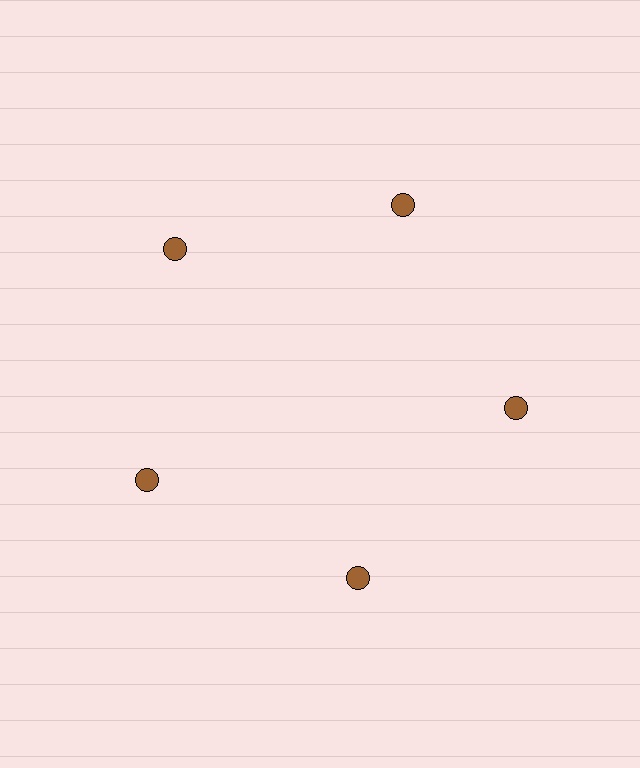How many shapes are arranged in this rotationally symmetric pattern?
There are 5 shapes, arranged in 5 groups of 1.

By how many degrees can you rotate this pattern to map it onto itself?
The pattern maps onto itself every 72 degrees of rotation.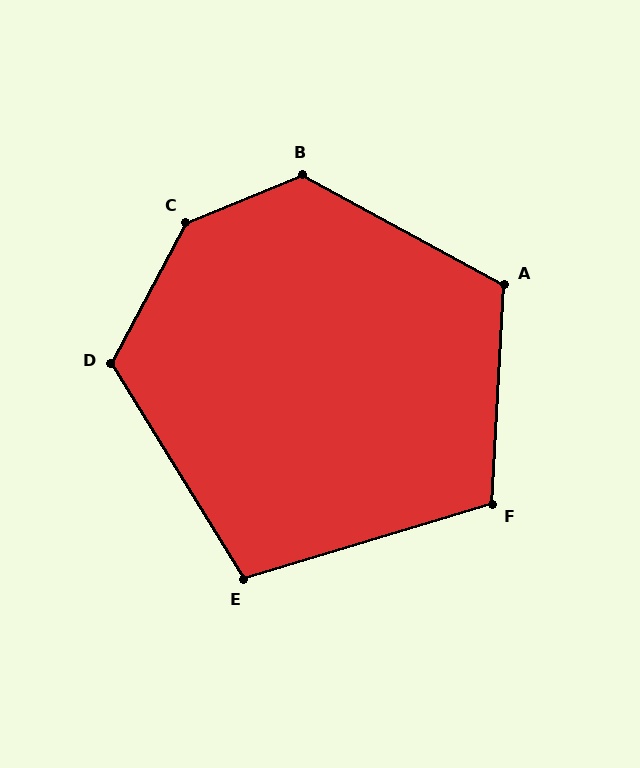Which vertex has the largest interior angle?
C, at approximately 140 degrees.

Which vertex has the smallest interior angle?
E, at approximately 105 degrees.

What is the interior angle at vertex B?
Approximately 129 degrees (obtuse).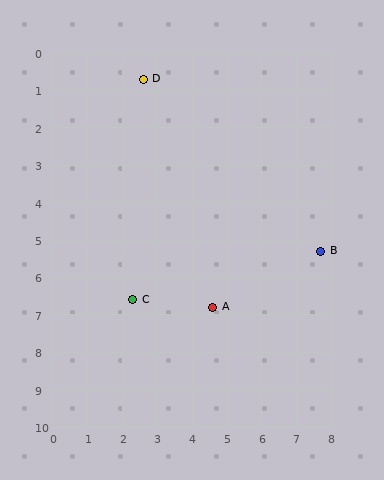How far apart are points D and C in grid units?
Points D and C are about 5.9 grid units apart.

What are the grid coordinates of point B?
Point B is at approximately (7.7, 5.3).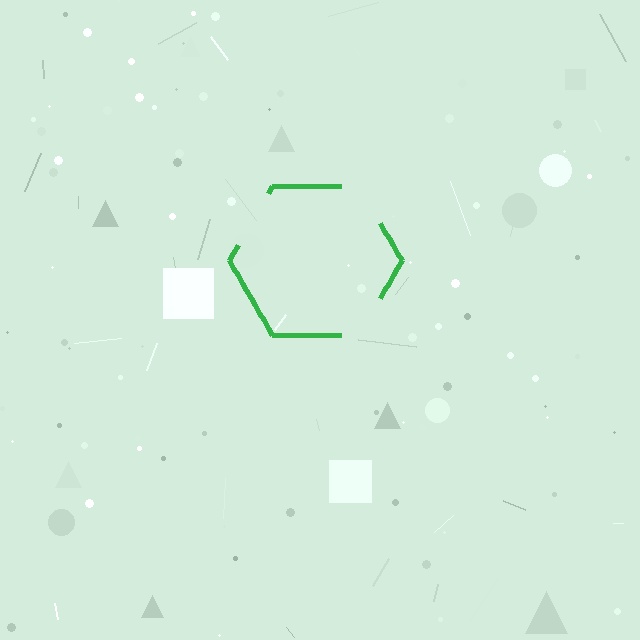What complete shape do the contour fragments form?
The contour fragments form a hexagon.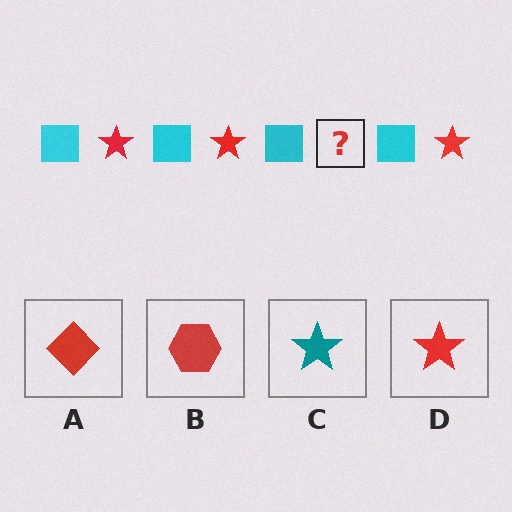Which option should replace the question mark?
Option D.